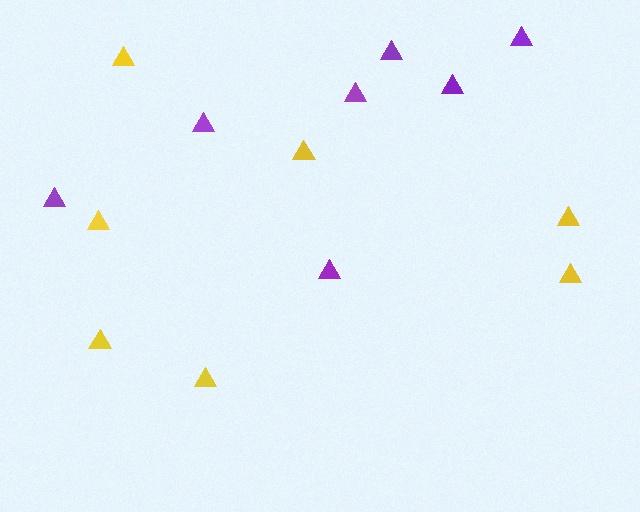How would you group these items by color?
There are 2 groups: one group of purple triangles (7) and one group of yellow triangles (7).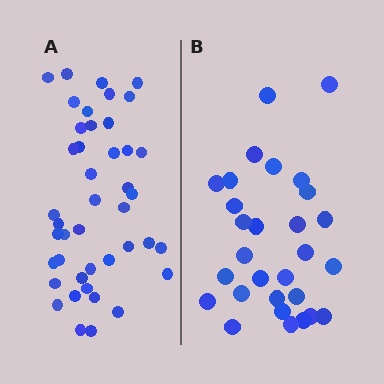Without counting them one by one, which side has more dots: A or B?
Region A (the left region) has more dots.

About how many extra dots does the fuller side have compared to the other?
Region A has approximately 15 more dots than region B.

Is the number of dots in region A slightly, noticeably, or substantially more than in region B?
Region A has substantially more. The ratio is roughly 1.5 to 1.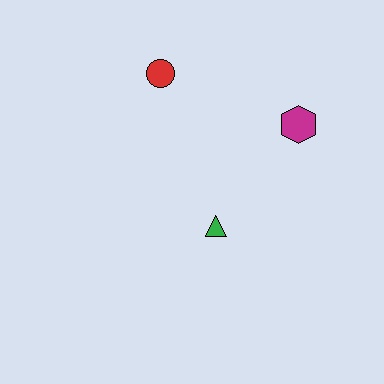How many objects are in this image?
There are 3 objects.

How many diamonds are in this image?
There are no diamonds.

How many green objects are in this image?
There is 1 green object.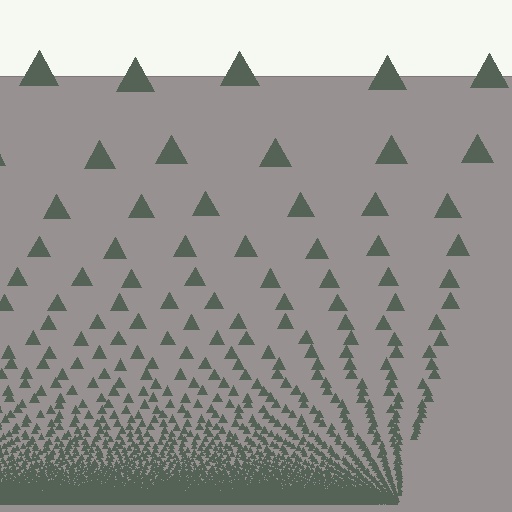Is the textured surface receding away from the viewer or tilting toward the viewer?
The surface appears to tilt toward the viewer. Texture elements get larger and sparser toward the top.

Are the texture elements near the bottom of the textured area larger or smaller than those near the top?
Smaller. The gradient is inverted — elements near the bottom are smaller and denser.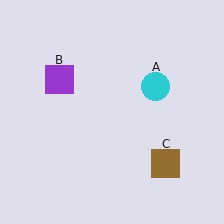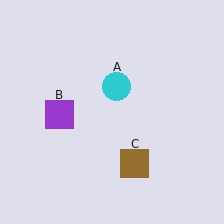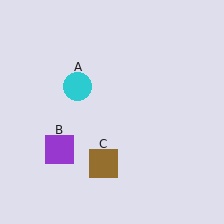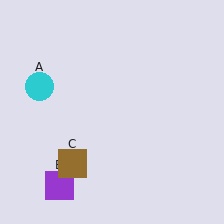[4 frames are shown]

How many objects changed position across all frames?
3 objects changed position: cyan circle (object A), purple square (object B), brown square (object C).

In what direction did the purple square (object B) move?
The purple square (object B) moved down.